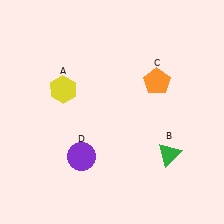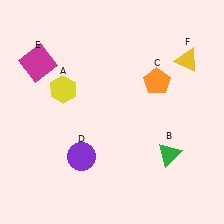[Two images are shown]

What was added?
A magenta square (E), a yellow triangle (F) were added in Image 2.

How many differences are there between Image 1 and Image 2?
There are 2 differences between the two images.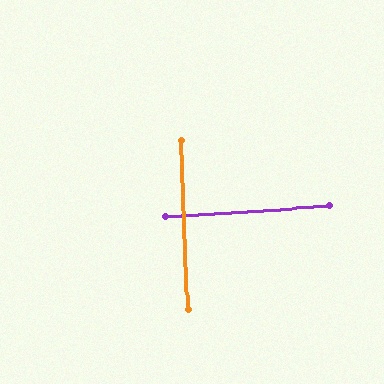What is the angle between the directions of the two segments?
Approximately 89 degrees.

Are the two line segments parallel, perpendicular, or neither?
Perpendicular — they meet at approximately 89°.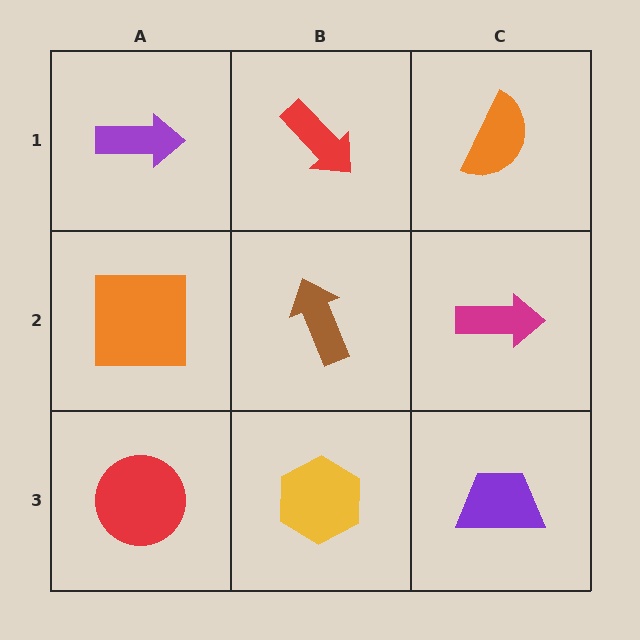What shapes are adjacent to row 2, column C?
An orange semicircle (row 1, column C), a purple trapezoid (row 3, column C), a brown arrow (row 2, column B).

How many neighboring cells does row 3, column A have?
2.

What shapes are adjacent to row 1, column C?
A magenta arrow (row 2, column C), a red arrow (row 1, column B).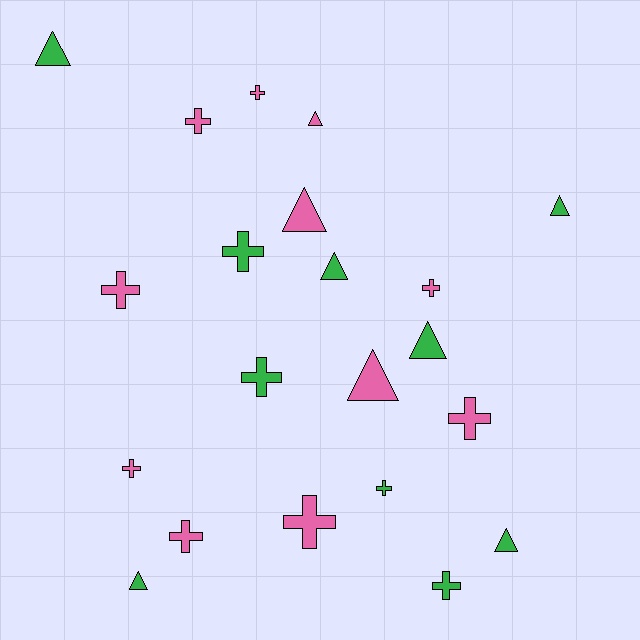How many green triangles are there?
There are 6 green triangles.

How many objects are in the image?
There are 21 objects.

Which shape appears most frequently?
Cross, with 12 objects.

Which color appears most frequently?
Pink, with 11 objects.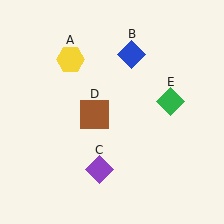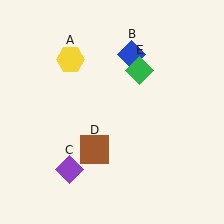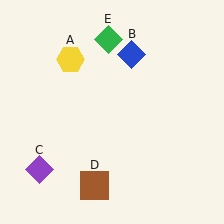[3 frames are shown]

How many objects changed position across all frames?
3 objects changed position: purple diamond (object C), brown square (object D), green diamond (object E).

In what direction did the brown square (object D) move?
The brown square (object D) moved down.